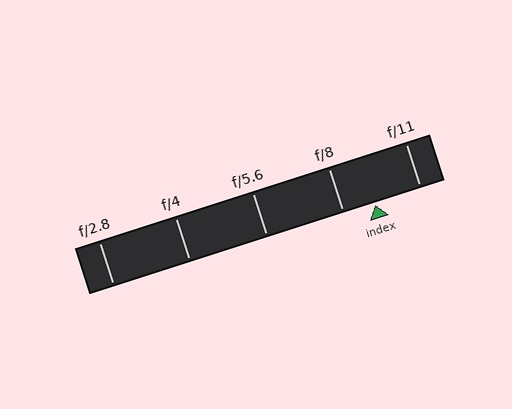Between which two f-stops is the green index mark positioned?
The index mark is between f/8 and f/11.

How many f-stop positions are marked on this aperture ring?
There are 5 f-stop positions marked.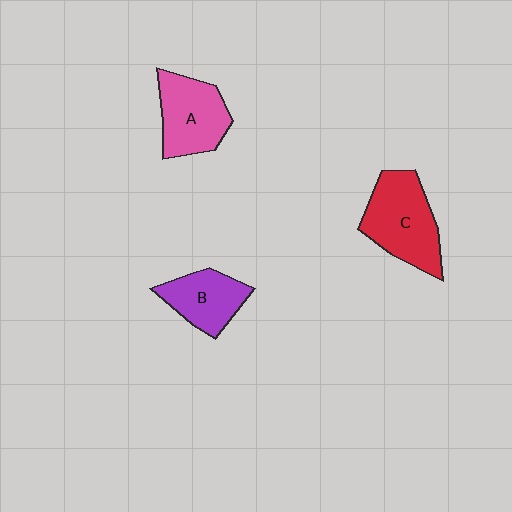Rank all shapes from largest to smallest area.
From largest to smallest: C (red), A (pink), B (purple).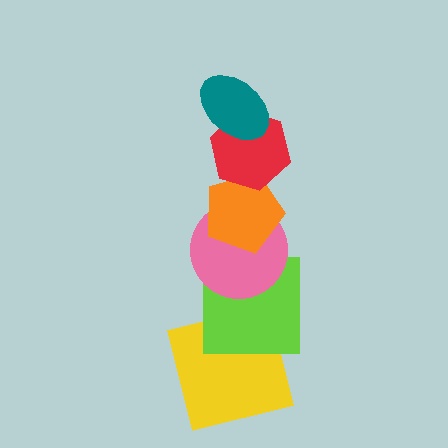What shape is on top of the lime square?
The pink circle is on top of the lime square.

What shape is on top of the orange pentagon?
The red hexagon is on top of the orange pentagon.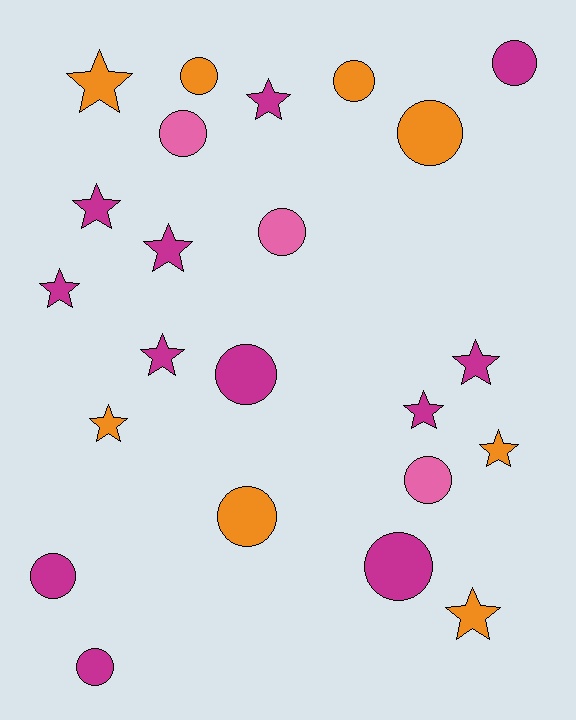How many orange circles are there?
There are 4 orange circles.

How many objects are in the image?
There are 23 objects.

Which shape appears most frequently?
Circle, with 12 objects.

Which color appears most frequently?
Magenta, with 12 objects.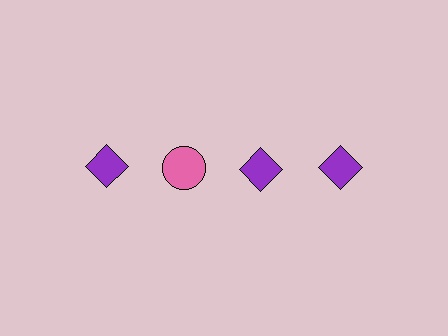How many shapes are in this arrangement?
There are 4 shapes arranged in a grid pattern.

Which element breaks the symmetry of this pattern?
The pink circle in the top row, second from left column breaks the symmetry. All other shapes are purple diamonds.